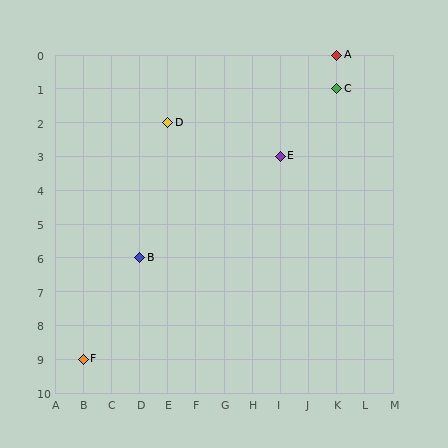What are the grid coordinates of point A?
Point A is at grid coordinates (K, 0).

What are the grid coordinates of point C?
Point C is at grid coordinates (K, 1).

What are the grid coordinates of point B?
Point B is at grid coordinates (D, 6).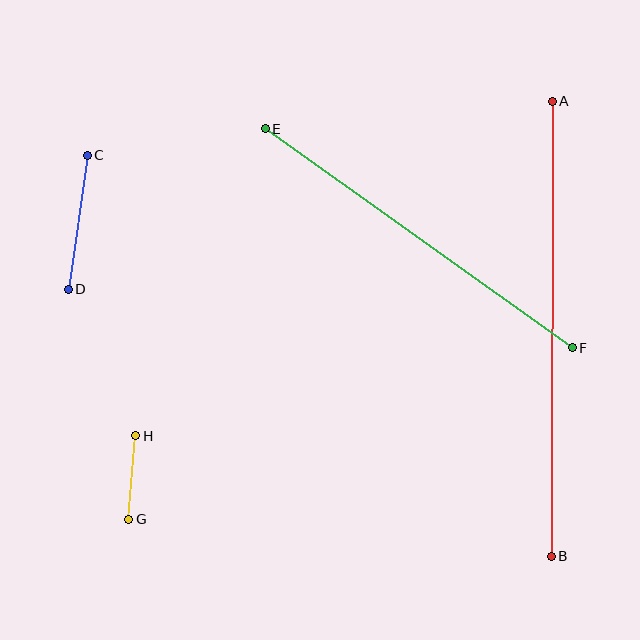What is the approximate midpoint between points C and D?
The midpoint is at approximately (78, 222) pixels.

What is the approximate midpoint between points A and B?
The midpoint is at approximately (552, 329) pixels.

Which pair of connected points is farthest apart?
Points A and B are farthest apart.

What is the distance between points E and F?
The distance is approximately 377 pixels.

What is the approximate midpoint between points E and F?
The midpoint is at approximately (419, 238) pixels.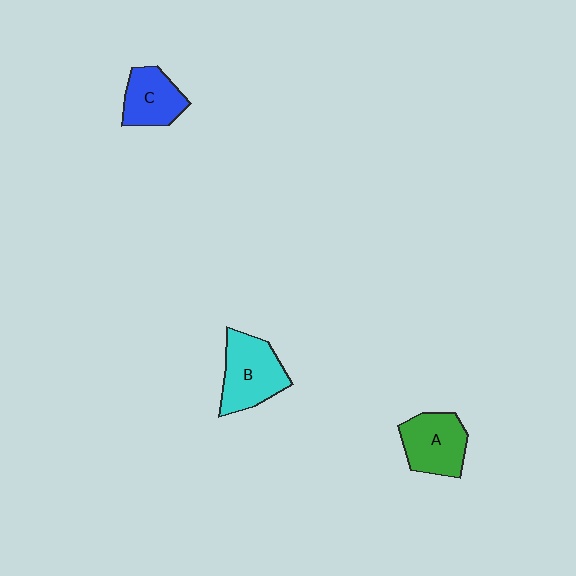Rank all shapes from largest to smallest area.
From largest to smallest: B (cyan), A (green), C (blue).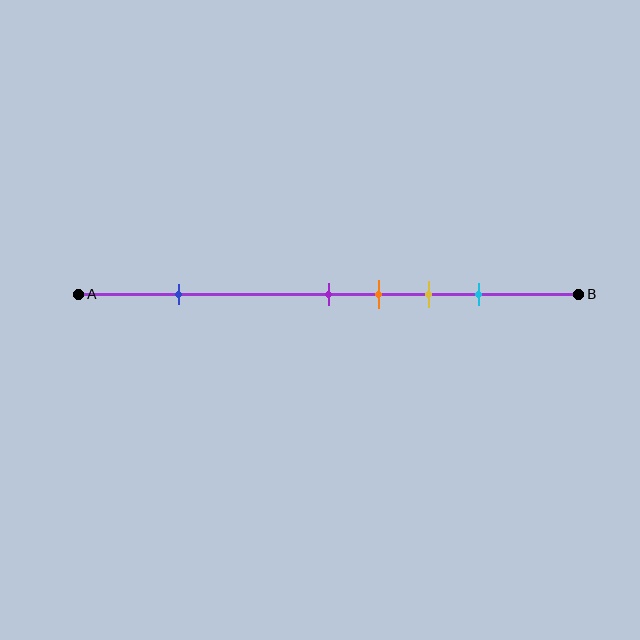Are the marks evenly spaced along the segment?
No, the marks are not evenly spaced.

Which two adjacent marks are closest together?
The purple and orange marks are the closest adjacent pair.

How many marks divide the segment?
There are 5 marks dividing the segment.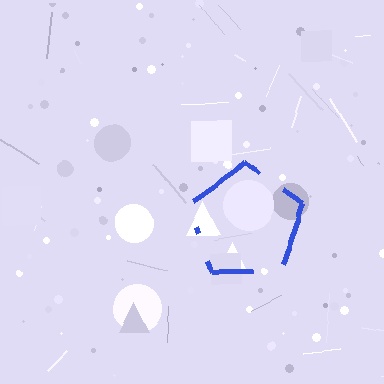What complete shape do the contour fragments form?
The contour fragments form a pentagon.